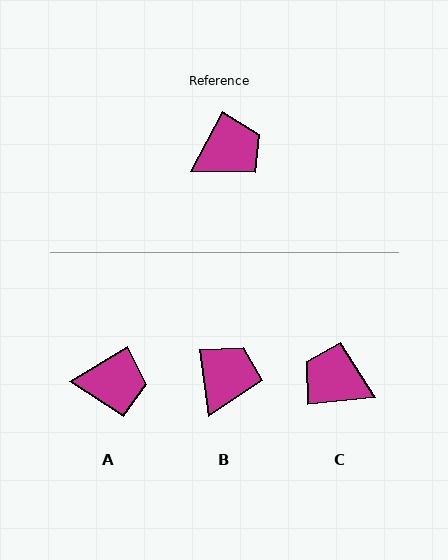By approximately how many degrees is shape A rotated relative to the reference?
Approximately 31 degrees clockwise.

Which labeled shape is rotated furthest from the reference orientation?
C, about 123 degrees away.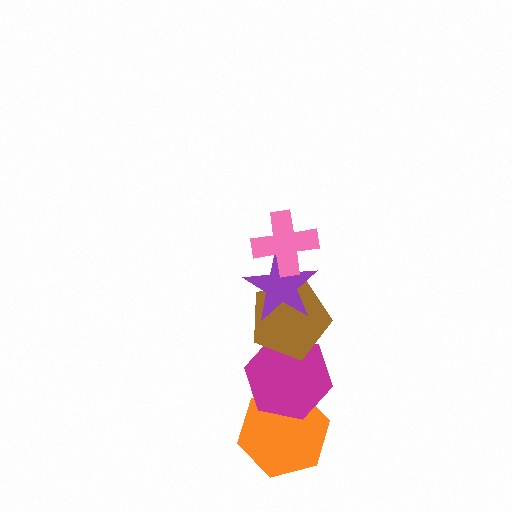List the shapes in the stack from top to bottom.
From top to bottom: the pink cross, the purple star, the brown pentagon, the magenta hexagon, the orange hexagon.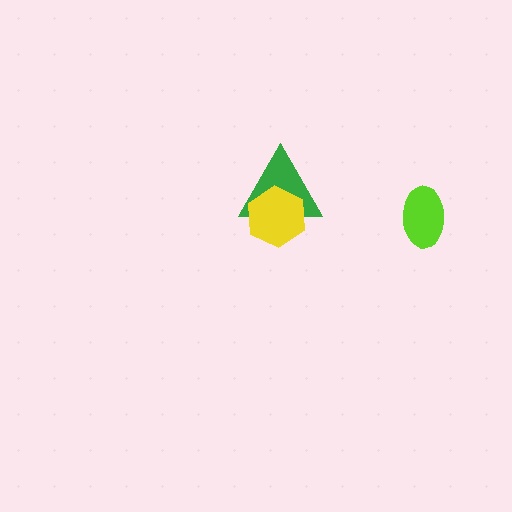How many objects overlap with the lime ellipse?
0 objects overlap with the lime ellipse.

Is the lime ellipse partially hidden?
No, no other shape covers it.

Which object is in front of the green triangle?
The yellow hexagon is in front of the green triangle.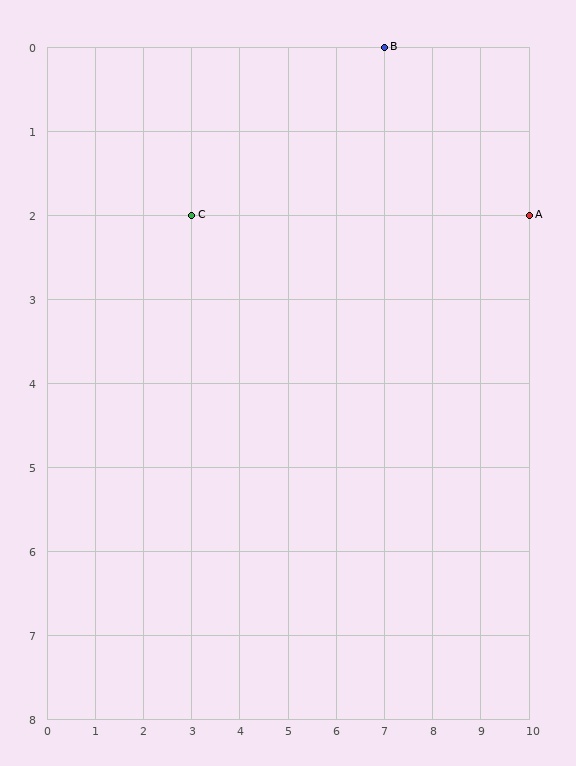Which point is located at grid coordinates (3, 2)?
Point C is at (3, 2).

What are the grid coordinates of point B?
Point B is at grid coordinates (7, 0).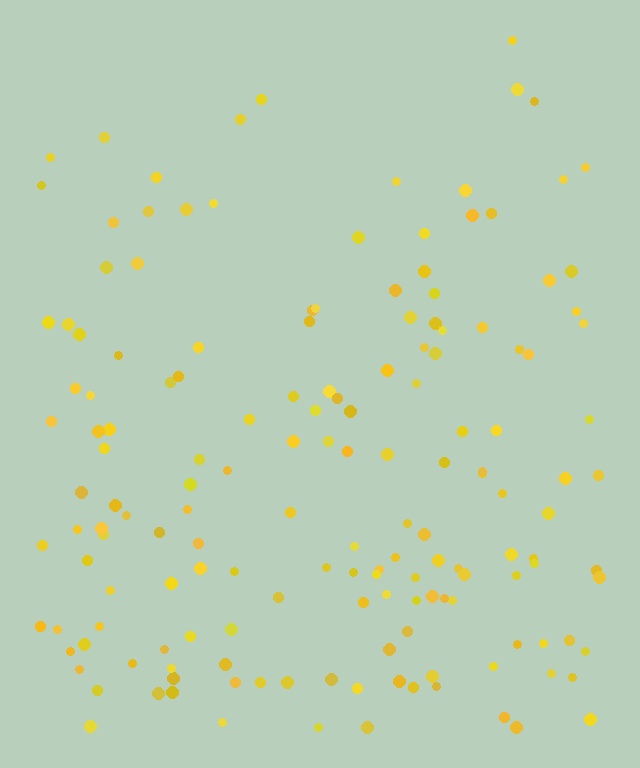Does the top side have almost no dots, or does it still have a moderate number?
Still a moderate number, just noticeably fewer than the bottom.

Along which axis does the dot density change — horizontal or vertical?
Vertical.